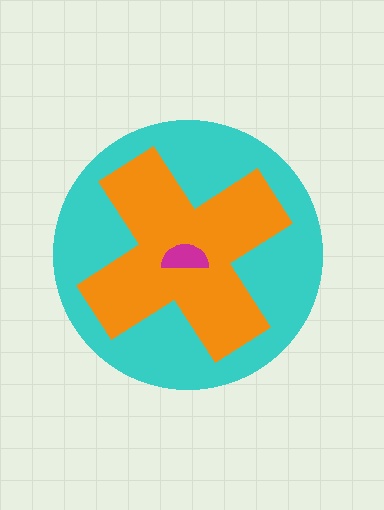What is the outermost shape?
The cyan circle.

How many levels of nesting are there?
3.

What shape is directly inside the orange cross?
The magenta semicircle.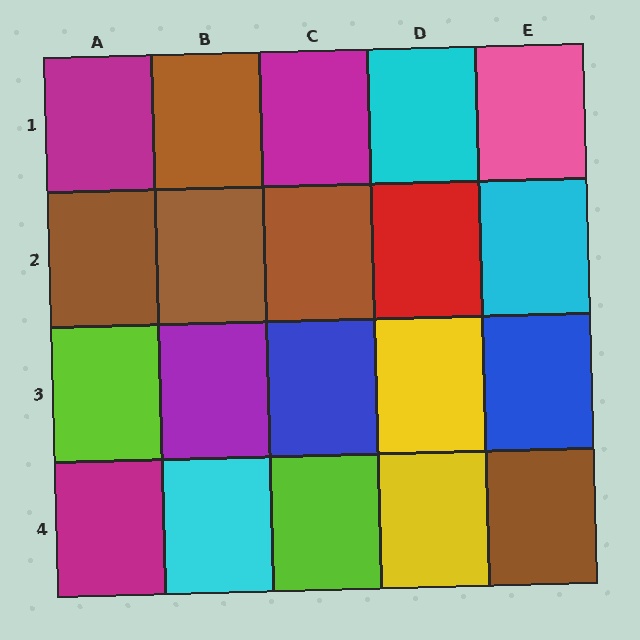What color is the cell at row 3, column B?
Purple.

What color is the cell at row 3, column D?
Yellow.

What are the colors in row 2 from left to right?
Brown, brown, brown, red, cyan.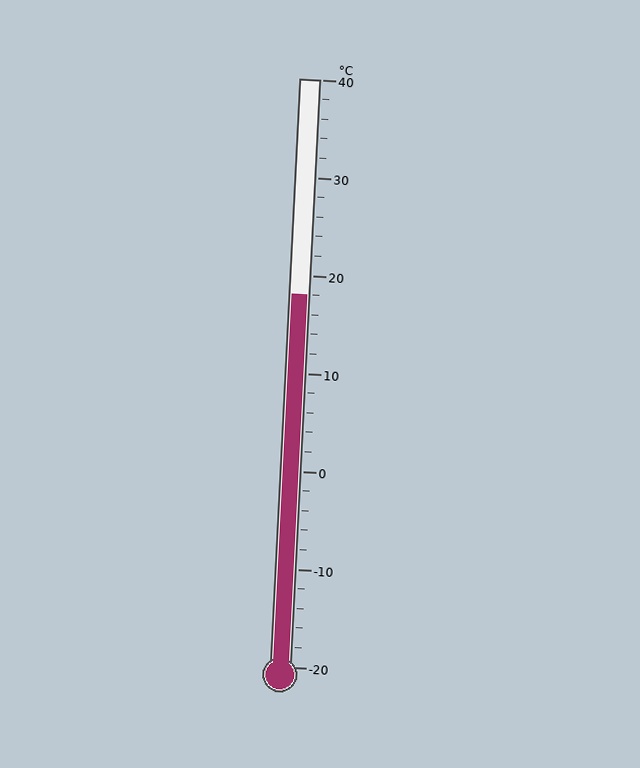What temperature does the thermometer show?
The thermometer shows approximately 18°C.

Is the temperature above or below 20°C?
The temperature is below 20°C.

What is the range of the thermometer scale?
The thermometer scale ranges from -20°C to 40°C.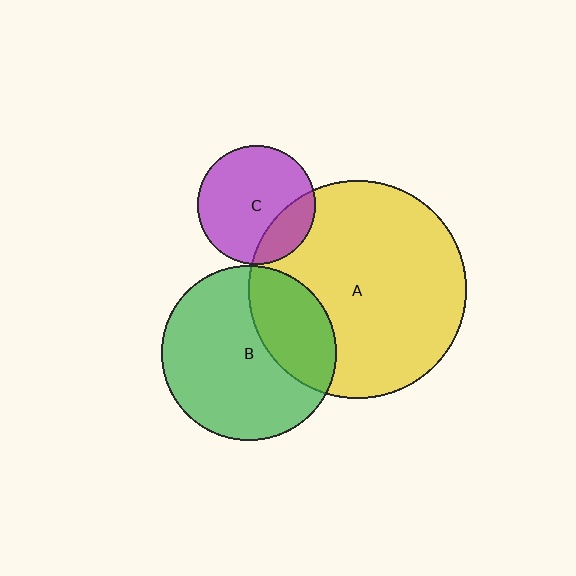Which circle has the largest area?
Circle A (yellow).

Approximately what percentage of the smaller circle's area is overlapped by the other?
Approximately 30%.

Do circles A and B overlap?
Yes.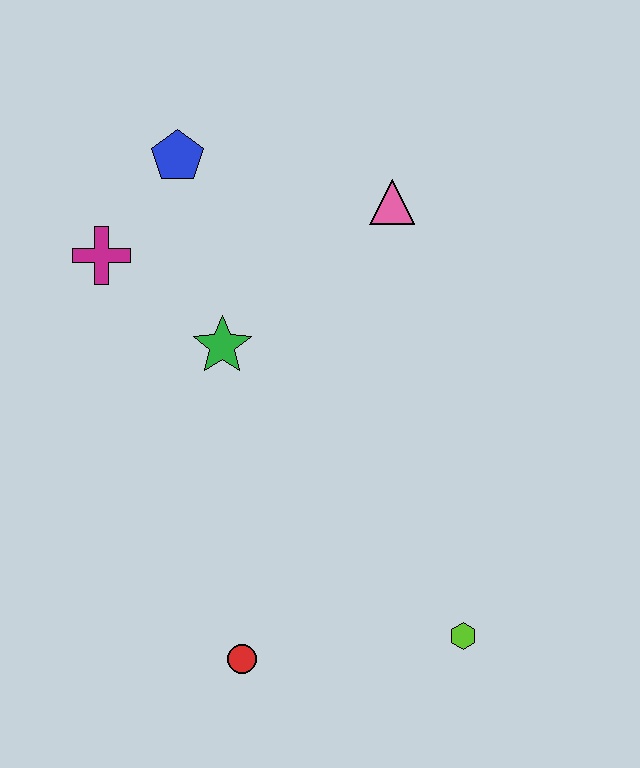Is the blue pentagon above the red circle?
Yes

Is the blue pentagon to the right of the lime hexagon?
No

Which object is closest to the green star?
The magenta cross is closest to the green star.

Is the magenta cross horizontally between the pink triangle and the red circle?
No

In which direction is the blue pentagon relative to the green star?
The blue pentagon is above the green star.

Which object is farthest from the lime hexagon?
The blue pentagon is farthest from the lime hexagon.